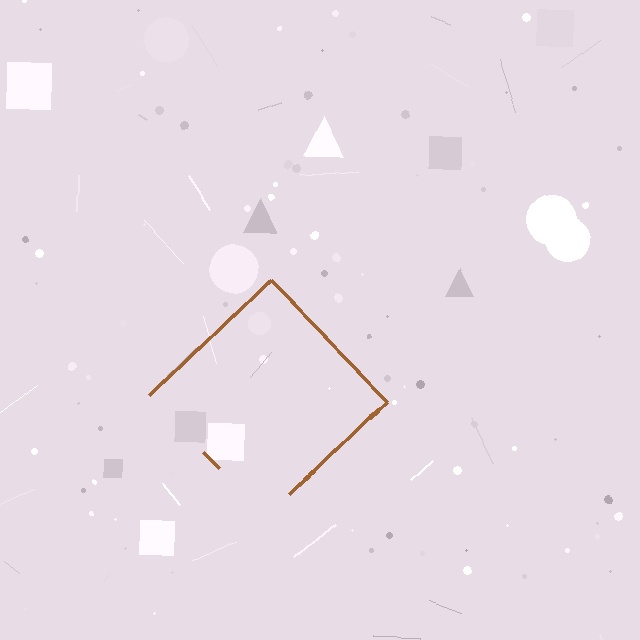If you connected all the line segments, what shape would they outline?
They would outline a diamond.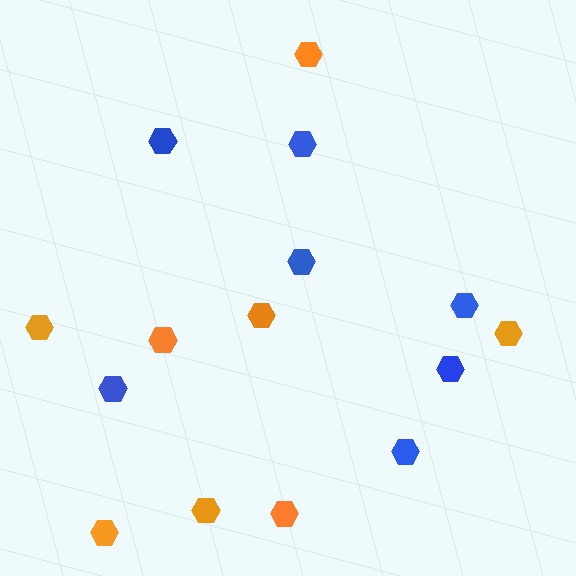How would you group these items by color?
There are 2 groups: one group of orange hexagons (8) and one group of blue hexagons (7).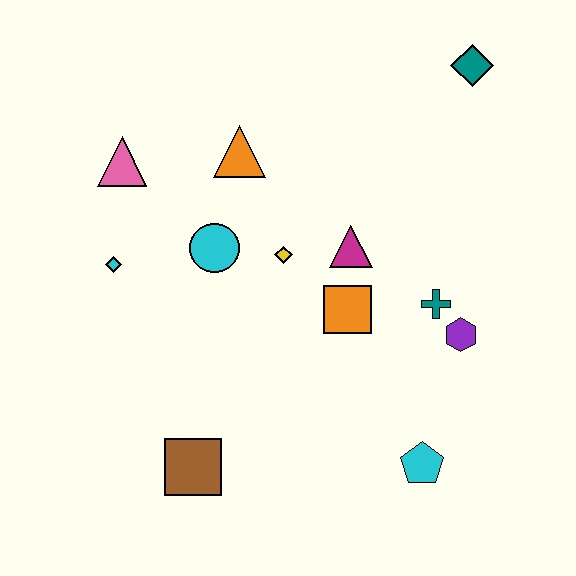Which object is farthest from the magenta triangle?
The brown square is farthest from the magenta triangle.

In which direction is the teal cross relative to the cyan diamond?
The teal cross is to the right of the cyan diamond.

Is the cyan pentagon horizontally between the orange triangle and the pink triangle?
No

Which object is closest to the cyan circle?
The yellow diamond is closest to the cyan circle.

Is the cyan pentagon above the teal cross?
No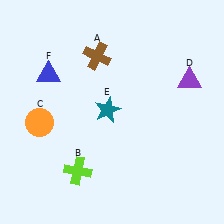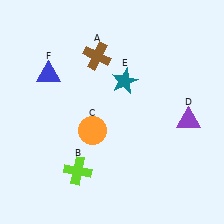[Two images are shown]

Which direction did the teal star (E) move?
The teal star (E) moved up.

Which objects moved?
The objects that moved are: the orange circle (C), the purple triangle (D), the teal star (E).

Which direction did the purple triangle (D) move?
The purple triangle (D) moved down.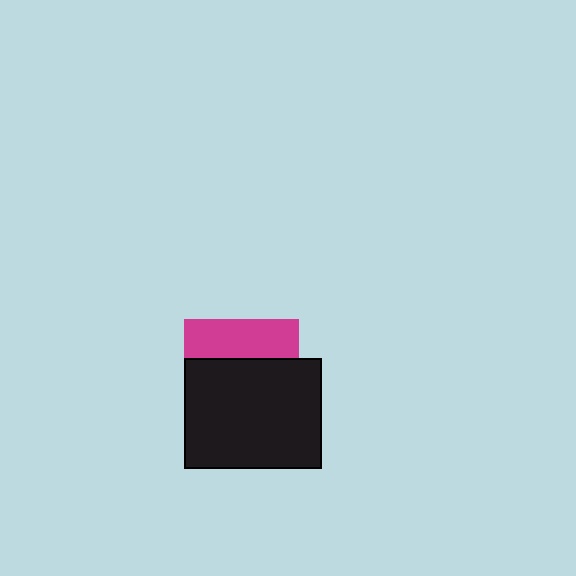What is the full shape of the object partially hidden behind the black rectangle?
The partially hidden object is a magenta square.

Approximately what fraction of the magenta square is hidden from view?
Roughly 67% of the magenta square is hidden behind the black rectangle.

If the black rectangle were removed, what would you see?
You would see the complete magenta square.